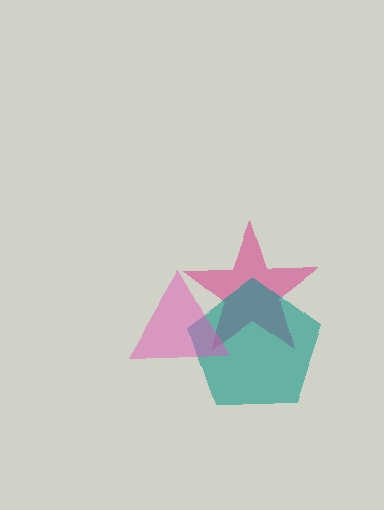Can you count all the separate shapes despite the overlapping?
Yes, there are 3 separate shapes.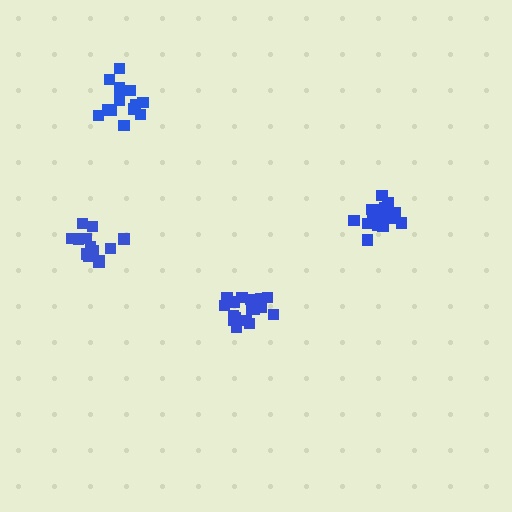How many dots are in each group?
Group 1: 18 dots, Group 2: 19 dots, Group 3: 13 dots, Group 4: 14 dots (64 total).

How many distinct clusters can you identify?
There are 4 distinct clusters.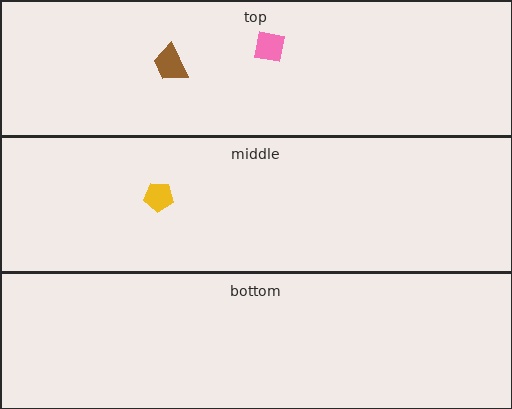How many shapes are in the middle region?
1.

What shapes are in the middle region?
The yellow pentagon.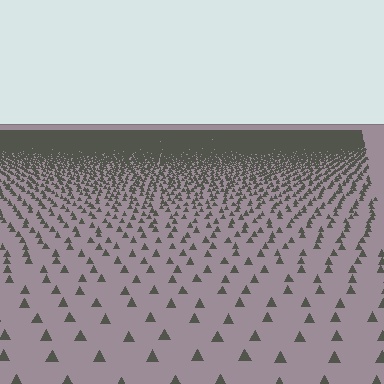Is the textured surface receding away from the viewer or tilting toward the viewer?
The surface is receding away from the viewer. Texture elements get smaller and denser toward the top.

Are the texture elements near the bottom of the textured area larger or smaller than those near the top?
Larger. Near the bottom, elements are closer to the viewer and appear at a bigger on-screen size.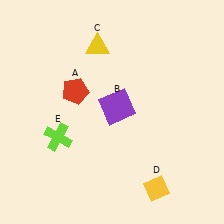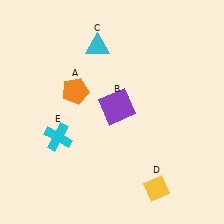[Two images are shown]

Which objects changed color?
A changed from red to orange. C changed from yellow to cyan. E changed from lime to cyan.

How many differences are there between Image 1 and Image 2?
There are 3 differences between the two images.